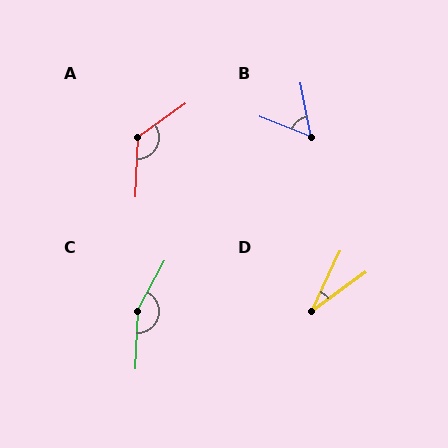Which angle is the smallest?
D, at approximately 29 degrees.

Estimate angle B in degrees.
Approximately 57 degrees.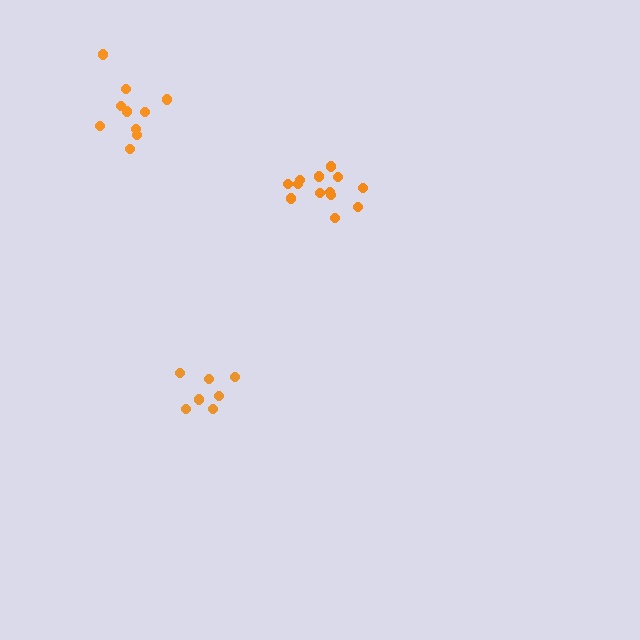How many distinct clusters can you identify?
There are 3 distinct clusters.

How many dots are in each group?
Group 1: 13 dots, Group 2: 10 dots, Group 3: 7 dots (30 total).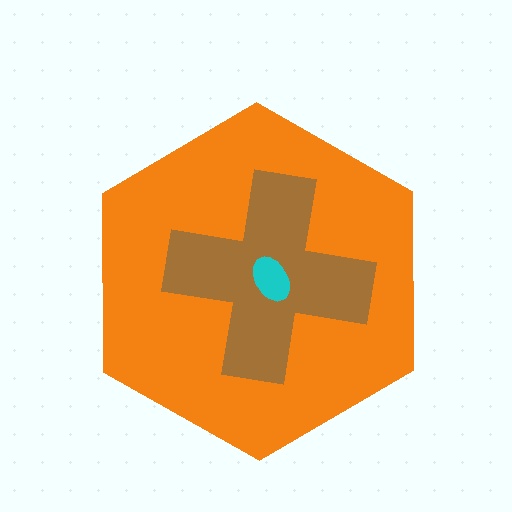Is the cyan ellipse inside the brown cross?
Yes.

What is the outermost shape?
The orange hexagon.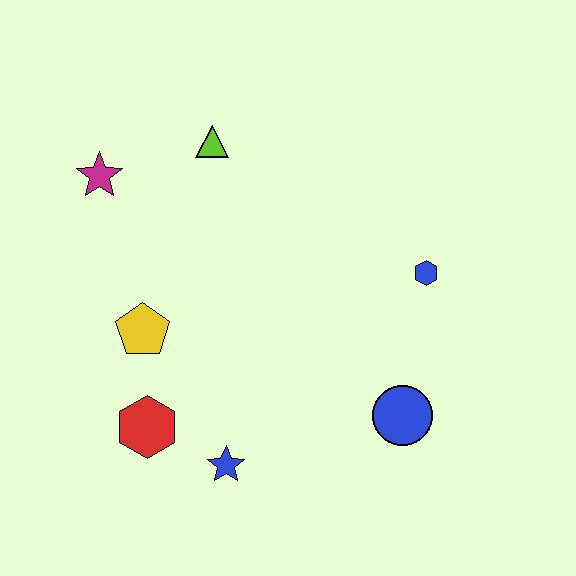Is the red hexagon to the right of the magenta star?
Yes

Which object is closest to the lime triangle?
The magenta star is closest to the lime triangle.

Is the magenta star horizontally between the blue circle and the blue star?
No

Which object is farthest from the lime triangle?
The blue circle is farthest from the lime triangle.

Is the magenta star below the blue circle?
No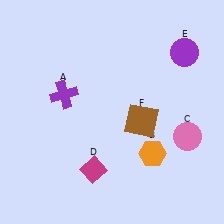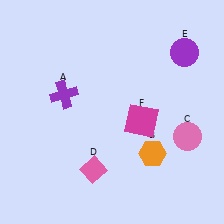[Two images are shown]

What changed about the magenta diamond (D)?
In Image 1, D is magenta. In Image 2, it changed to pink.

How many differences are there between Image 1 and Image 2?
There are 2 differences between the two images.